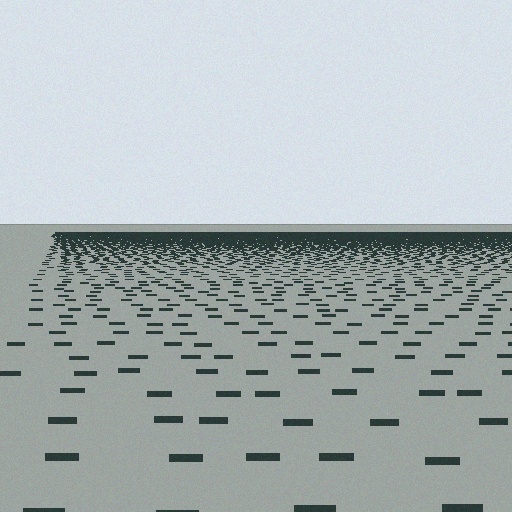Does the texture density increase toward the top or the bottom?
Density increases toward the top.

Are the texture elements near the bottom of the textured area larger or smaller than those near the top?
Larger. Near the bottom, elements are closer to the viewer and appear at a bigger on-screen size.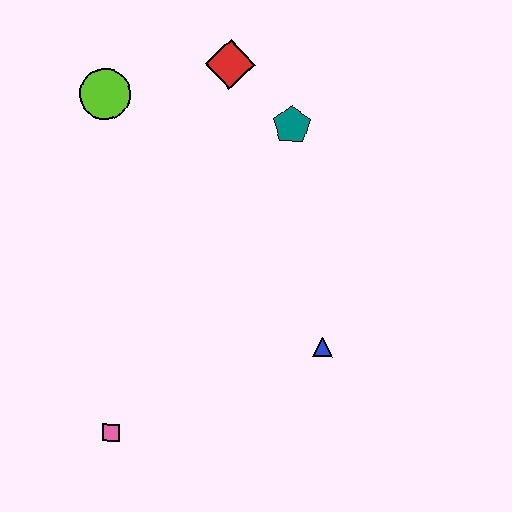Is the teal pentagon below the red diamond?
Yes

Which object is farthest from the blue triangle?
The lime circle is farthest from the blue triangle.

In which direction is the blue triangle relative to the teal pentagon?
The blue triangle is below the teal pentagon.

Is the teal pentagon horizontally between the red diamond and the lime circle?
No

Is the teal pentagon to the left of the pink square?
No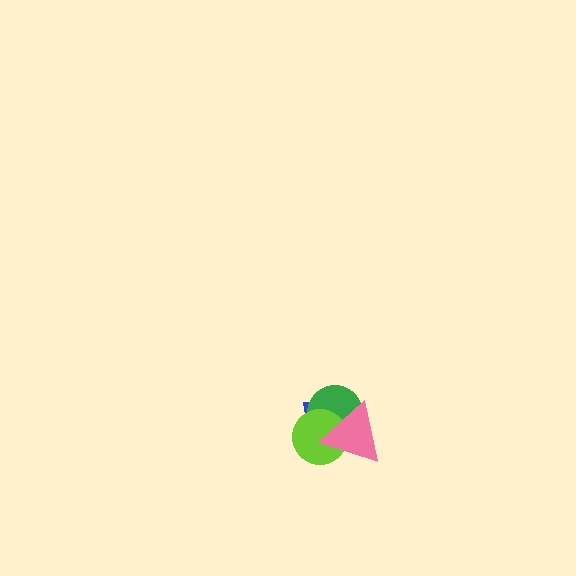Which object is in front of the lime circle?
The pink triangle is in front of the lime circle.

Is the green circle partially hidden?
Yes, it is partially covered by another shape.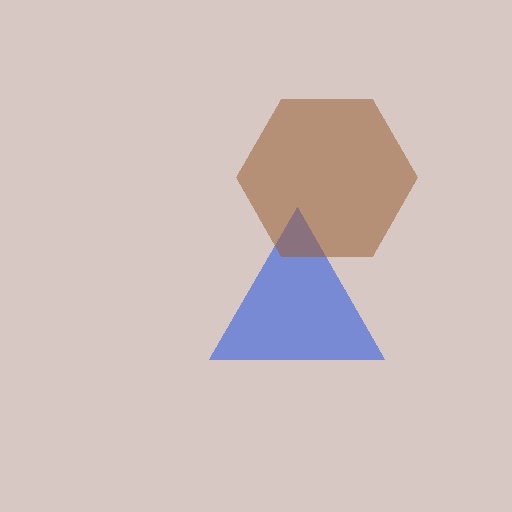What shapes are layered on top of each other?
The layered shapes are: a blue triangle, a brown hexagon.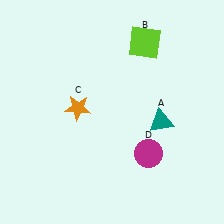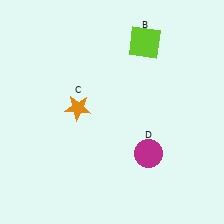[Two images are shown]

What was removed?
The teal triangle (A) was removed in Image 2.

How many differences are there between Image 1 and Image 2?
There is 1 difference between the two images.